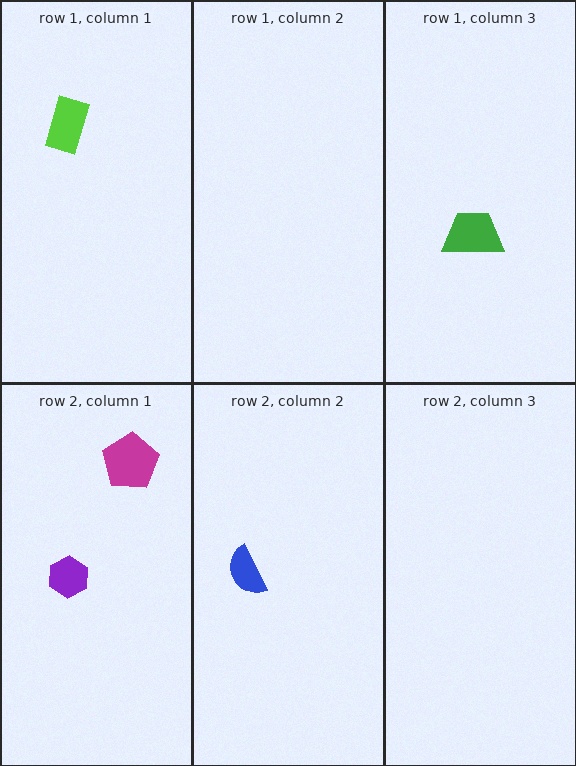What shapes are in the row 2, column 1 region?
The purple hexagon, the magenta pentagon.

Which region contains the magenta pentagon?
The row 2, column 1 region.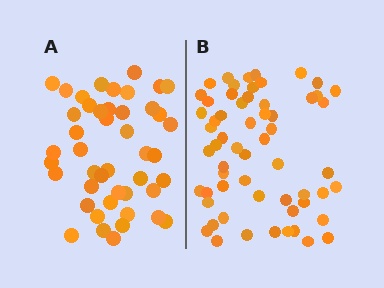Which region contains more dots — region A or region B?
Region B (the right region) has more dots.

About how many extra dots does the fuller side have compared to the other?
Region B has approximately 15 more dots than region A.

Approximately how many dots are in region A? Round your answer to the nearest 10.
About 40 dots. (The exact count is 45, which rounds to 40.)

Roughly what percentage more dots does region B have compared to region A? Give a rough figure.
About 35% more.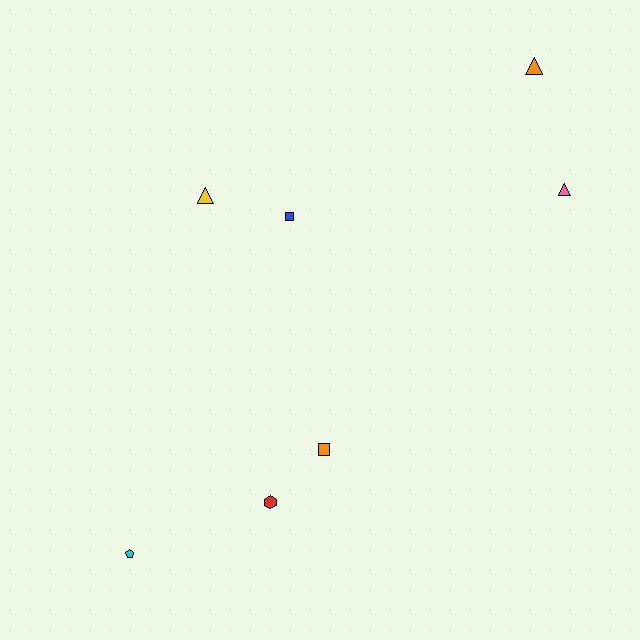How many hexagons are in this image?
There is 1 hexagon.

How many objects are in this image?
There are 7 objects.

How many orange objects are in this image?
There are 2 orange objects.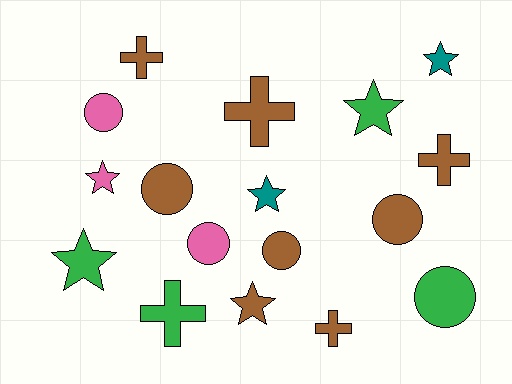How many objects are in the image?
There are 17 objects.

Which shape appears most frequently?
Star, with 6 objects.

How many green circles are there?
There is 1 green circle.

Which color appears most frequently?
Brown, with 8 objects.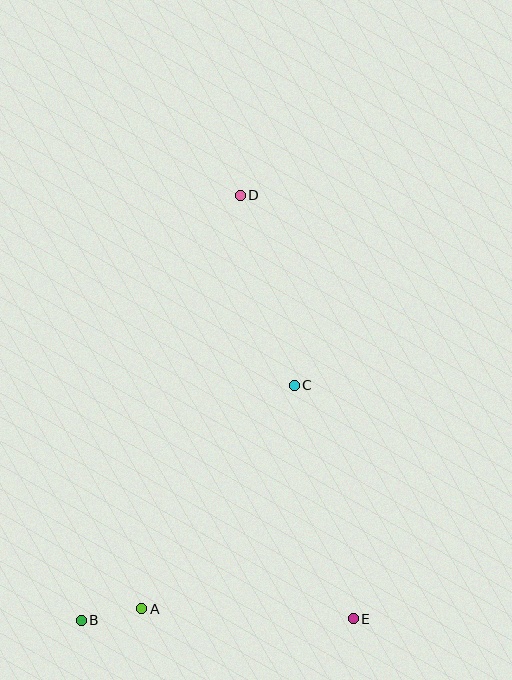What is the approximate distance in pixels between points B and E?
The distance between B and E is approximately 272 pixels.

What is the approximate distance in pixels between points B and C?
The distance between B and C is approximately 317 pixels.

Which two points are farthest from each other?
Points B and D are farthest from each other.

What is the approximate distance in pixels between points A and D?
The distance between A and D is approximately 425 pixels.